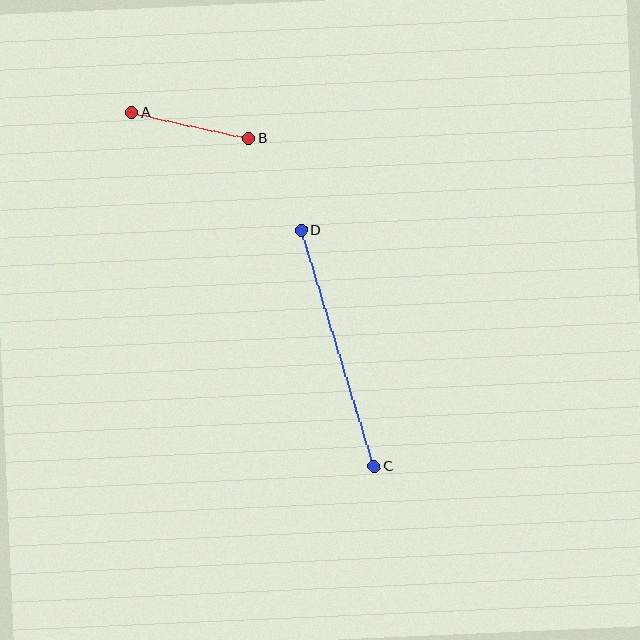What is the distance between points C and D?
The distance is approximately 247 pixels.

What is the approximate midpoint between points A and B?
The midpoint is at approximately (190, 126) pixels.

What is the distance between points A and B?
The distance is approximately 120 pixels.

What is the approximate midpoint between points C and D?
The midpoint is at approximately (338, 349) pixels.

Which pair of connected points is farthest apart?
Points C and D are farthest apart.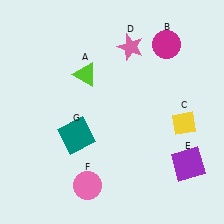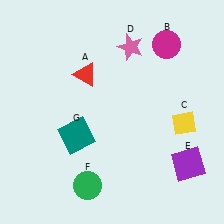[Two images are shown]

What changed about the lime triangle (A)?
In Image 1, A is lime. In Image 2, it changed to red.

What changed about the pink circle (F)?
In Image 1, F is pink. In Image 2, it changed to green.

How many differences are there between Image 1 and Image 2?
There are 2 differences between the two images.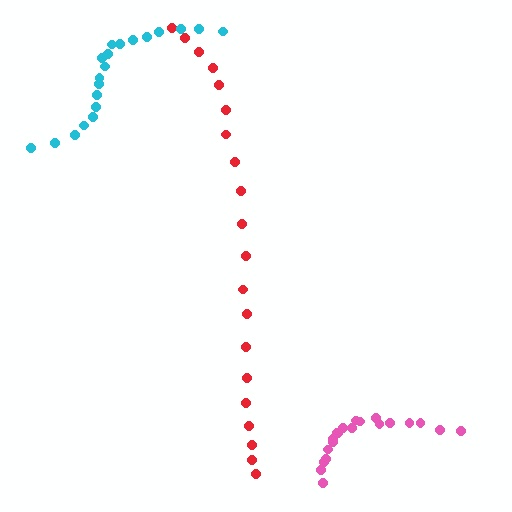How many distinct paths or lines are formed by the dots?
There are 3 distinct paths.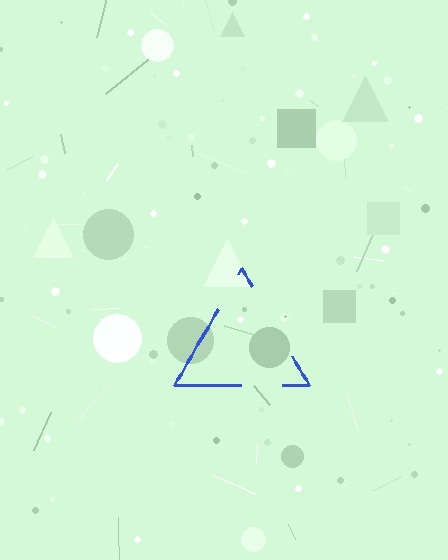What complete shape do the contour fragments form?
The contour fragments form a triangle.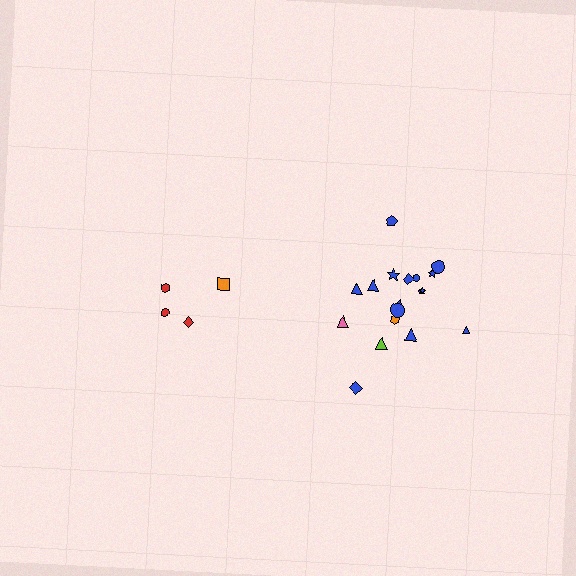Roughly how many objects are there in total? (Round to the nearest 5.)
Roughly 20 objects in total.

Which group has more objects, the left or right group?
The right group.